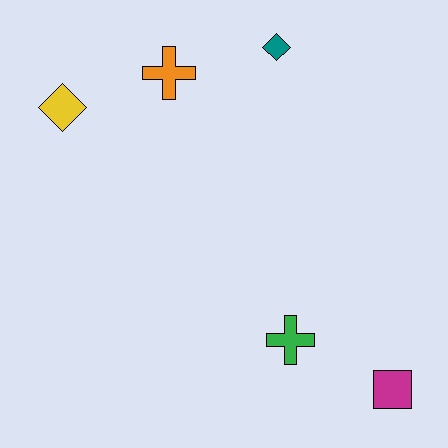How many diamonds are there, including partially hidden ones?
There are 2 diamonds.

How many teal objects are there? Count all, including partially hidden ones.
There is 1 teal object.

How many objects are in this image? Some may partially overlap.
There are 5 objects.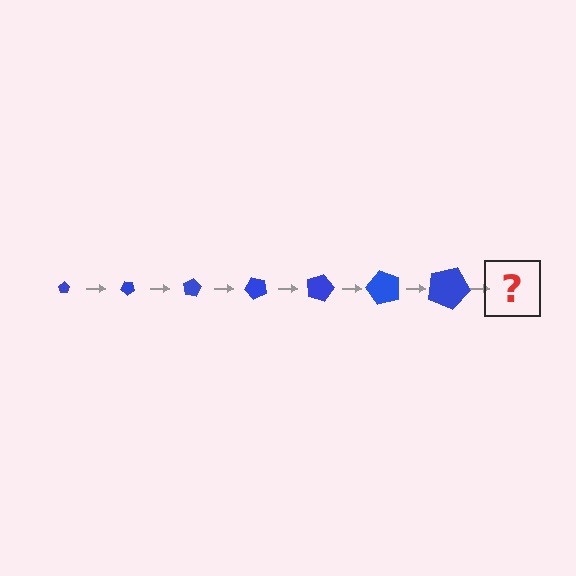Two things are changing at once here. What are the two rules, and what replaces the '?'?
The two rules are that the pentagon grows larger each step and it rotates 40 degrees each step. The '?' should be a pentagon, larger than the previous one and rotated 280 degrees from the start.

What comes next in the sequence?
The next element should be a pentagon, larger than the previous one and rotated 280 degrees from the start.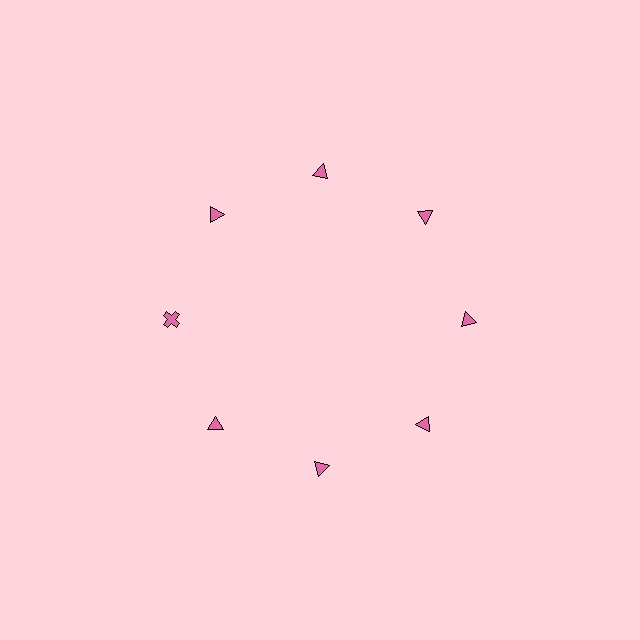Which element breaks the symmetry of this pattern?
The pink cross at roughly the 9 o'clock position breaks the symmetry. All other shapes are pink triangles.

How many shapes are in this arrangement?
There are 8 shapes arranged in a ring pattern.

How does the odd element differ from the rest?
It has a different shape: cross instead of triangle.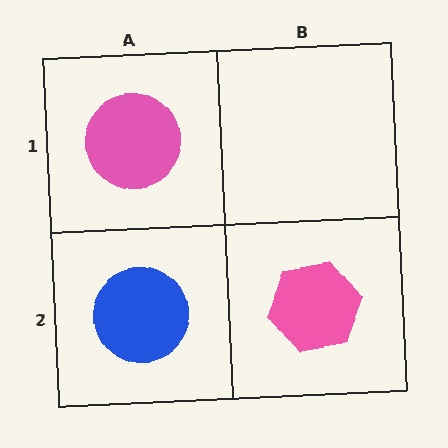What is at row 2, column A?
A blue circle.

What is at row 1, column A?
A pink circle.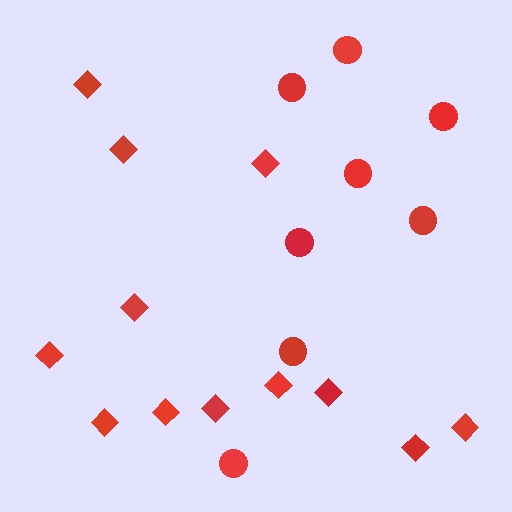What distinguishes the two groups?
There are 2 groups: one group of circles (8) and one group of diamonds (12).